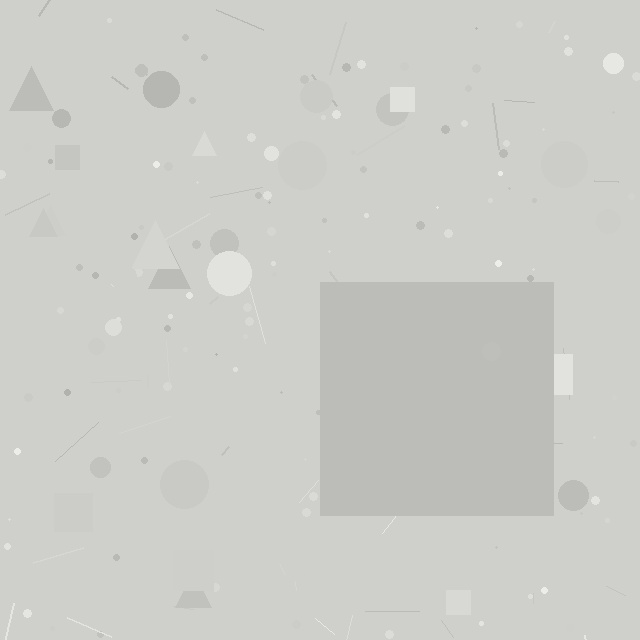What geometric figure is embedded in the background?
A square is embedded in the background.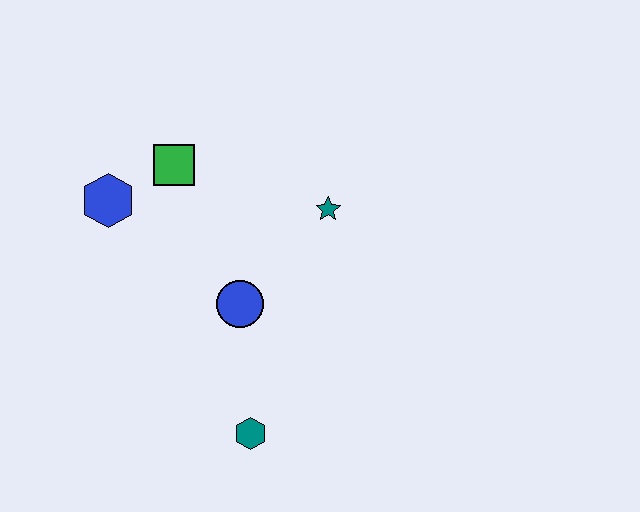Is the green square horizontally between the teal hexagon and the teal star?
No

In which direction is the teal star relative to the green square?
The teal star is to the right of the green square.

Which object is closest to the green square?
The blue hexagon is closest to the green square.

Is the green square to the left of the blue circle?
Yes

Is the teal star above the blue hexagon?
No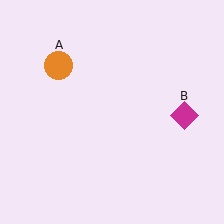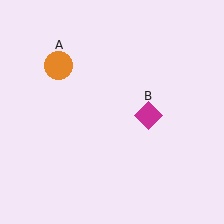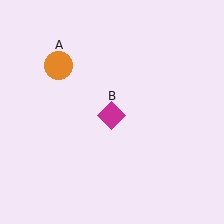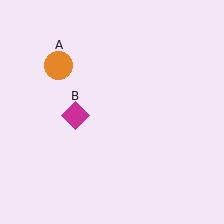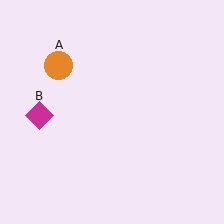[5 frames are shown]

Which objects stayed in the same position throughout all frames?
Orange circle (object A) remained stationary.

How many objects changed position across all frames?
1 object changed position: magenta diamond (object B).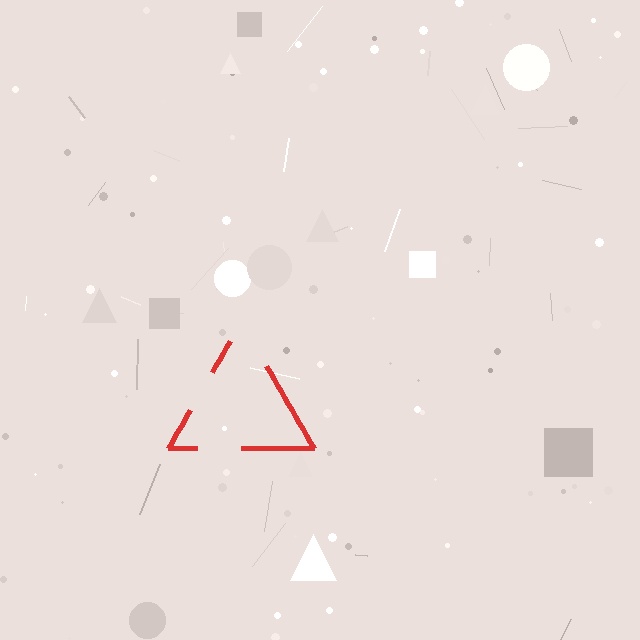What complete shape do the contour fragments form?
The contour fragments form a triangle.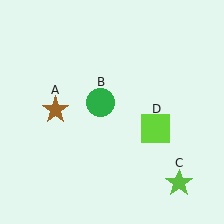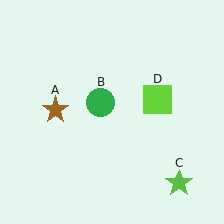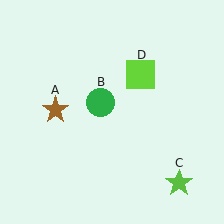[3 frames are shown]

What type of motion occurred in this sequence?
The lime square (object D) rotated counterclockwise around the center of the scene.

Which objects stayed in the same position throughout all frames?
Brown star (object A) and green circle (object B) and lime star (object C) remained stationary.